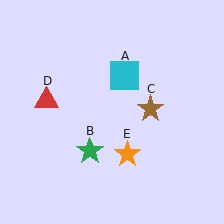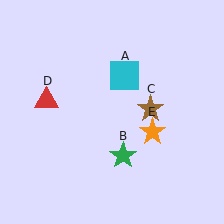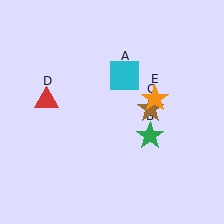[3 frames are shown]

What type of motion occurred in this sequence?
The green star (object B), orange star (object E) rotated counterclockwise around the center of the scene.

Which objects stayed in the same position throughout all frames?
Cyan square (object A) and brown star (object C) and red triangle (object D) remained stationary.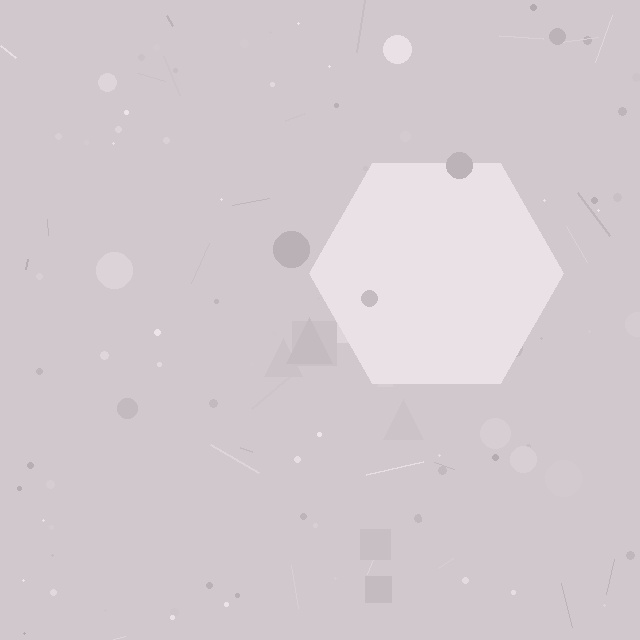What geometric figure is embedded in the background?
A hexagon is embedded in the background.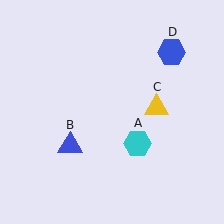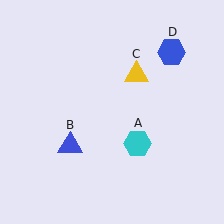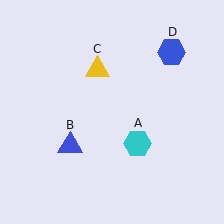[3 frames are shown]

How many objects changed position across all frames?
1 object changed position: yellow triangle (object C).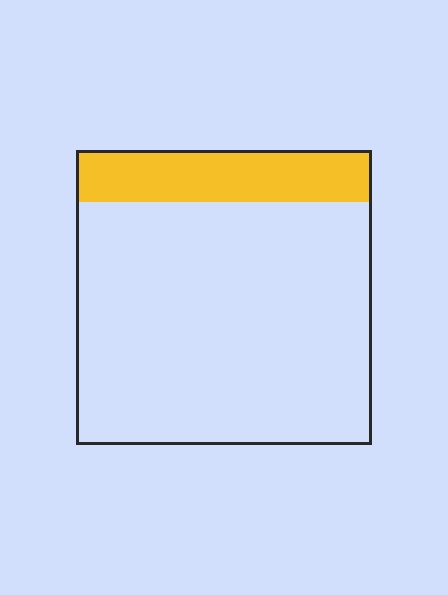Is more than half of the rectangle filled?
No.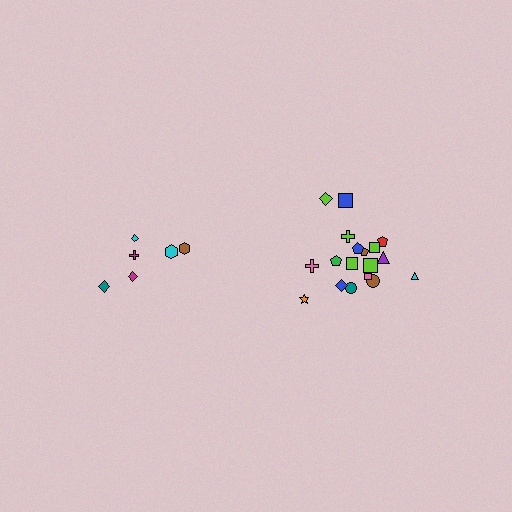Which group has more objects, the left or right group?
The right group.